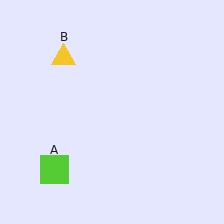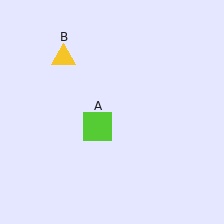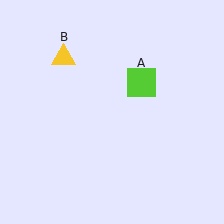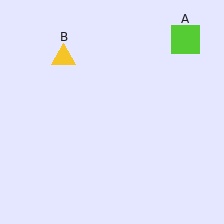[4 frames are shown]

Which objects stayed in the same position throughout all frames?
Yellow triangle (object B) remained stationary.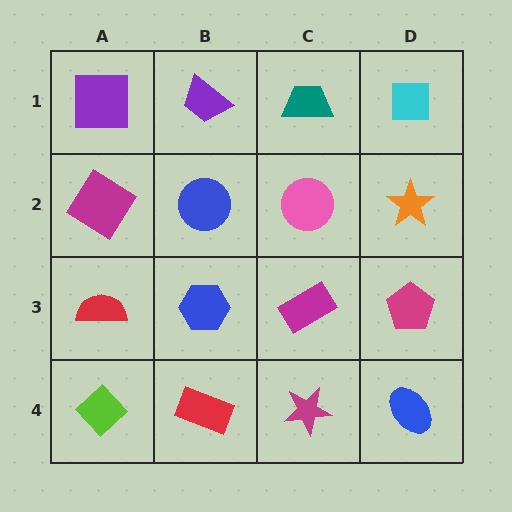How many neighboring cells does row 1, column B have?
3.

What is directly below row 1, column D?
An orange star.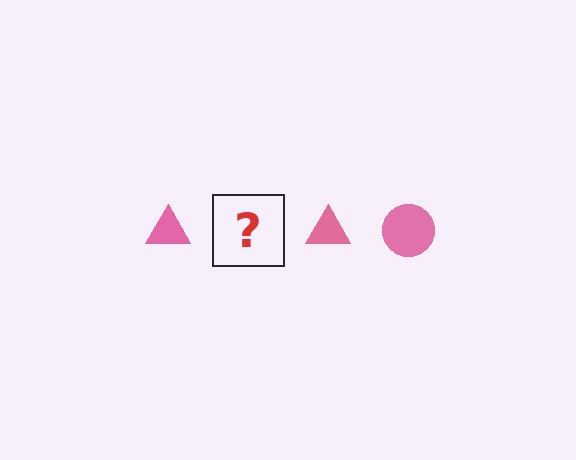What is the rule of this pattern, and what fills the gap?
The rule is that the pattern cycles through triangle, circle shapes in pink. The gap should be filled with a pink circle.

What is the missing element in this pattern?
The missing element is a pink circle.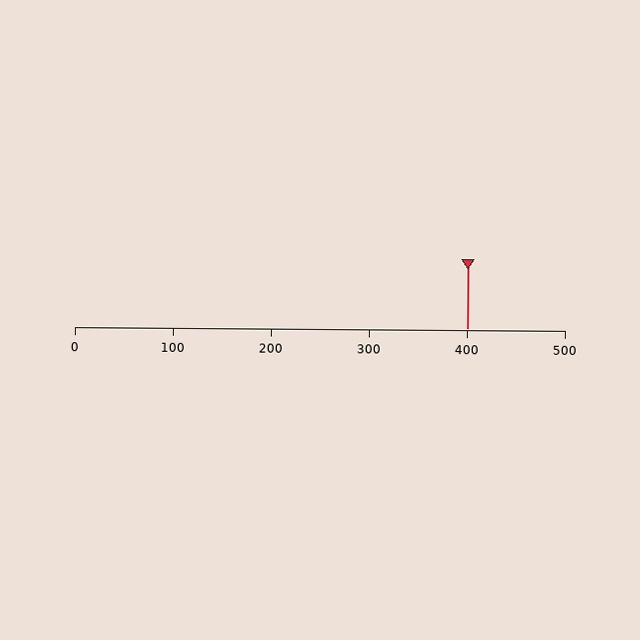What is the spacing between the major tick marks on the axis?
The major ticks are spaced 100 apart.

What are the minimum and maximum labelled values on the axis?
The axis runs from 0 to 500.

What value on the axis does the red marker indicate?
The marker indicates approximately 400.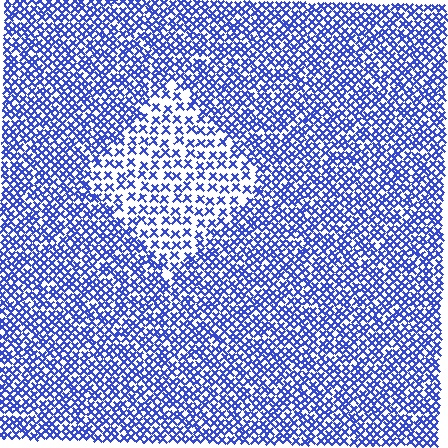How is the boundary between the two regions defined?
The boundary is defined by a change in element density (approximately 1.9x ratio). All elements are the same color, size, and shape.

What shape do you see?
I see a diamond.